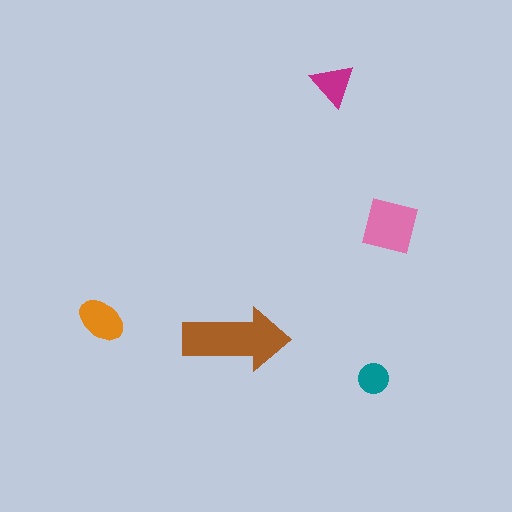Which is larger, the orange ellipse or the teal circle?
The orange ellipse.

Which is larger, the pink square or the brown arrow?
The brown arrow.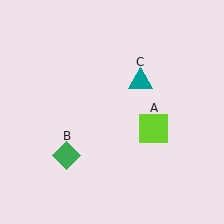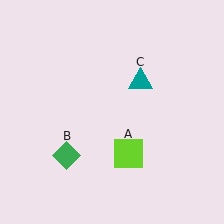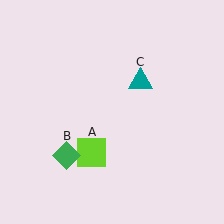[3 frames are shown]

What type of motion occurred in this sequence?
The lime square (object A) rotated clockwise around the center of the scene.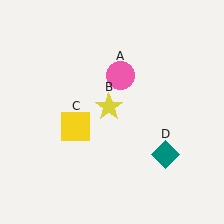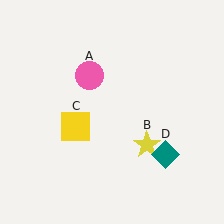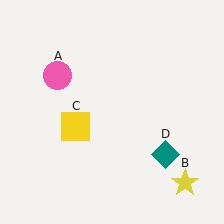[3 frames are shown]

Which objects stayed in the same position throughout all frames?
Yellow square (object C) and teal diamond (object D) remained stationary.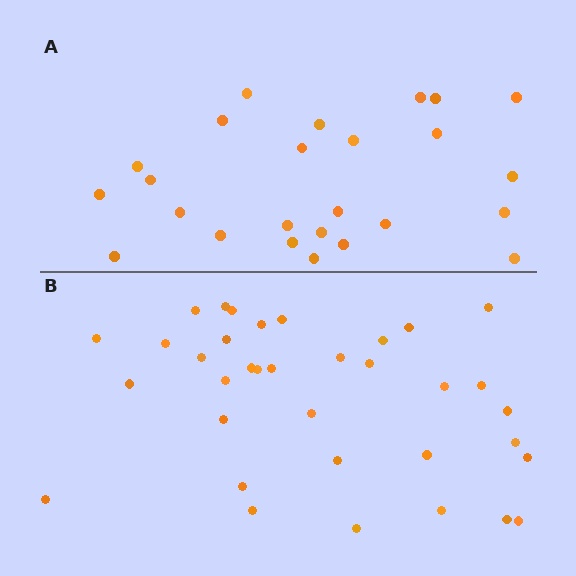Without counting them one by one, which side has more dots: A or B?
Region B (the bottom region) has more dots.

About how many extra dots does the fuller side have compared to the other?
Region B has roughly 10 or so more dots than region A.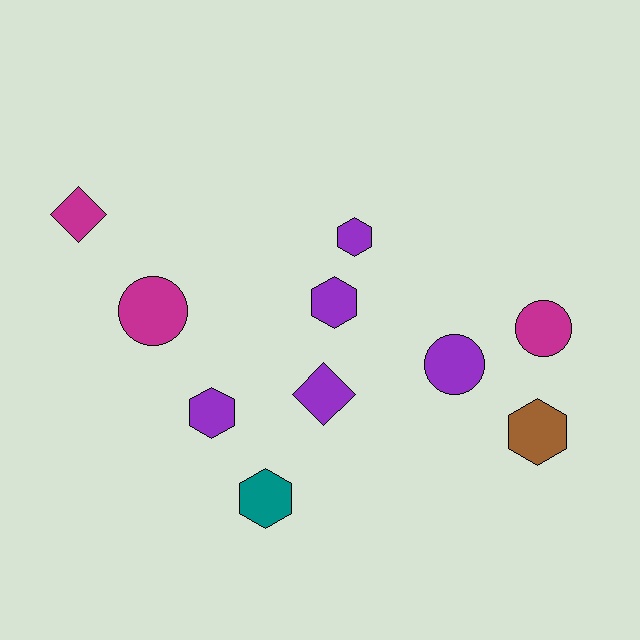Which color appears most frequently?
Purple, with 5 objects.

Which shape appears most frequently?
Hexagon, with 5 objects.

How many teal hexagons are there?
There is 1 teal hexagon.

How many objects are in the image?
There are 10 objects.